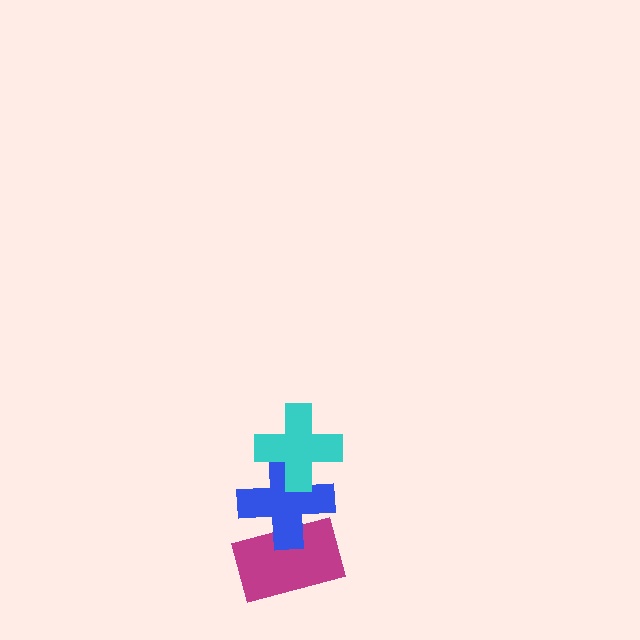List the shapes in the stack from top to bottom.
From top to bottom: the cyan cross, the blue cross, the magenta rectangle.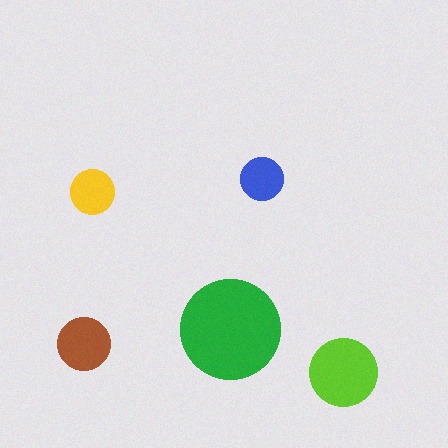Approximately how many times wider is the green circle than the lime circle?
About 1.5 times wider.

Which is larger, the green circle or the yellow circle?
The green one.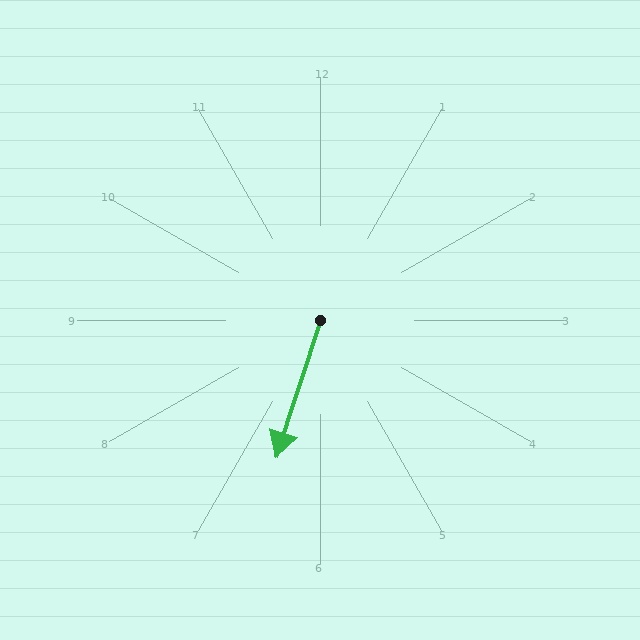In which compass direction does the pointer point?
South.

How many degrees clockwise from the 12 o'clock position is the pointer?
Approximately 198 degrees.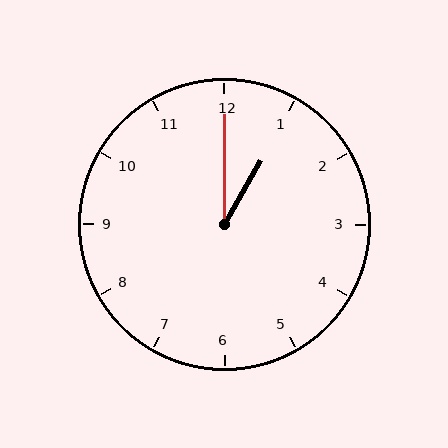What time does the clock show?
1:00.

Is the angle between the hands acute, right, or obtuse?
It is acute.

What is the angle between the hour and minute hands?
Approximately 30 degrees.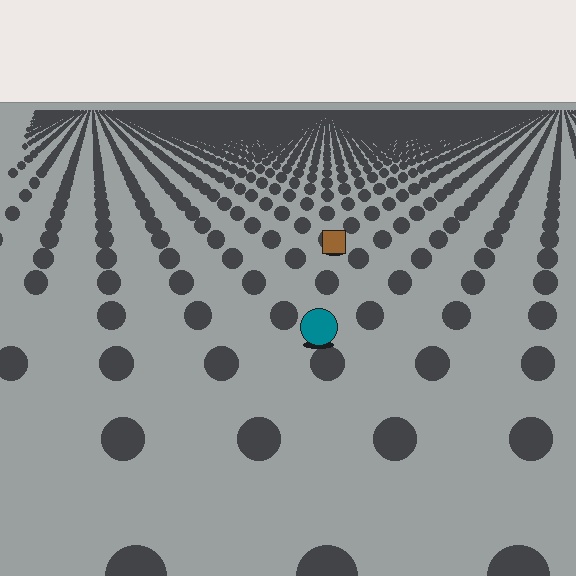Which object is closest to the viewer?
The teal circle is closest. The texture marks near it are larger and more spread out.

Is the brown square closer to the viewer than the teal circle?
No. The teal circle is closer — you can tell from the texture gradient: the ground texture is coarser near it.